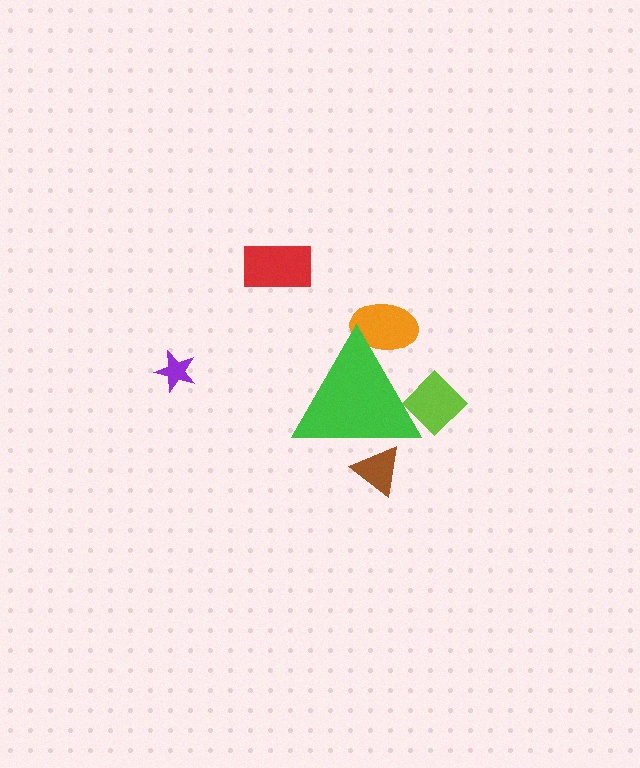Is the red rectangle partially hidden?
No, the red rectangle is fully visible.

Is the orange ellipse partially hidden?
Yes, the orange ellipse is partially hidden behind the green triangle.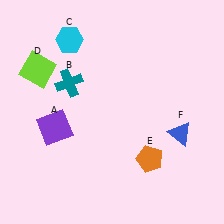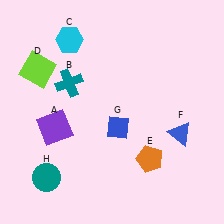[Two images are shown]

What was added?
A blue diamond (G), a teal circle (H) were added in Image 2.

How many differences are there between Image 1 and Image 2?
There are 2 differences between the two images.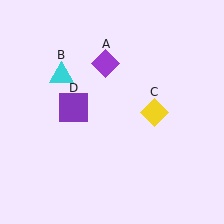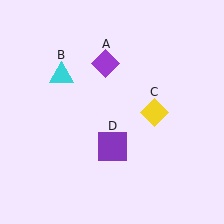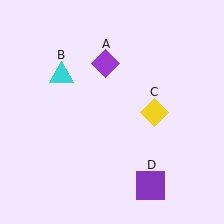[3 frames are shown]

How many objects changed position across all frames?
1 object changed position: purple square (object D).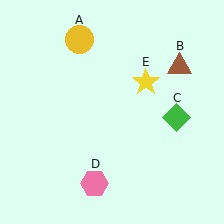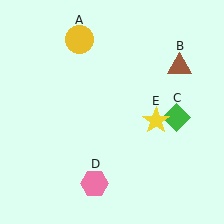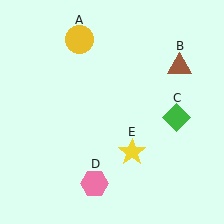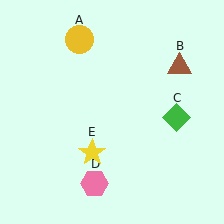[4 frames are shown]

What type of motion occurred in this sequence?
The yellow star (object E) rotated clockwise around the center of the scene.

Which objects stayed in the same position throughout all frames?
Yellow circle (object A) and brown triangle (object B) and green diamond (object C) and pink hexagon (object D) remained stationary.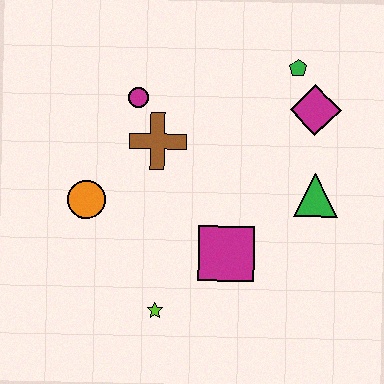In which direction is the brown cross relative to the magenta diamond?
The brown cross is to the left of the magenta diamond.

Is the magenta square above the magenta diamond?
No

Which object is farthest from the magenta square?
The green pentagon is farthest from the magenta square.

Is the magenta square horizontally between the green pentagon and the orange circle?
Yes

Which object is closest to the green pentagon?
The magenta diamond is closest to the green pentagon.